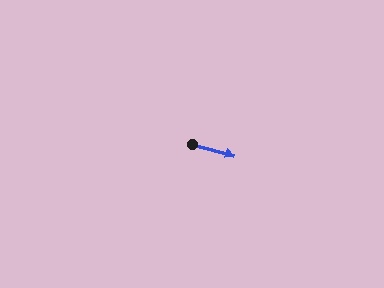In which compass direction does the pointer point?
East.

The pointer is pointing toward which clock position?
Roughly 4 o'clock.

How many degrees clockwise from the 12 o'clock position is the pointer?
Approximately 105 degrees.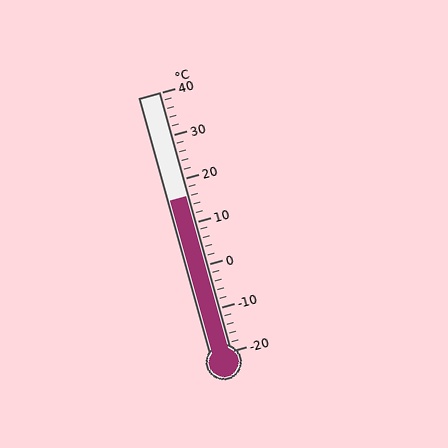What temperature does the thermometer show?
The thermometer shows approximately 16°C.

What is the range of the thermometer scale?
The thermometer scale ranges from -20°C to 40°C.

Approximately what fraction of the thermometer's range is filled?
The thermometer is filled to approximately 60% of its range.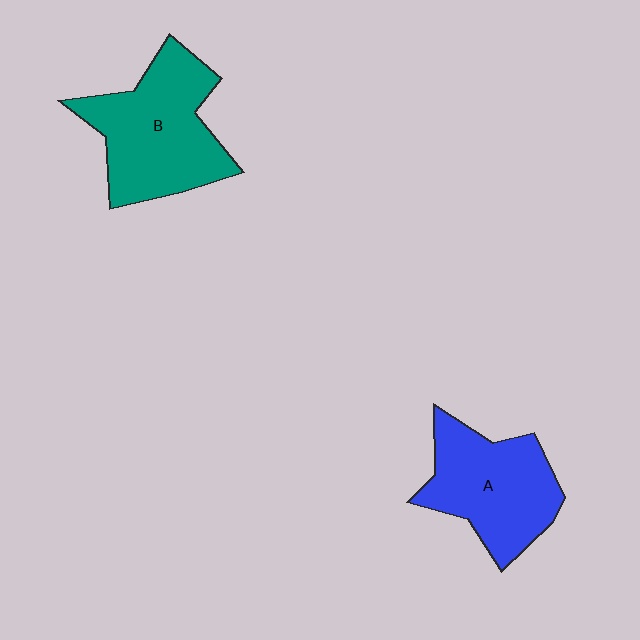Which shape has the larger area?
Shape B (teal).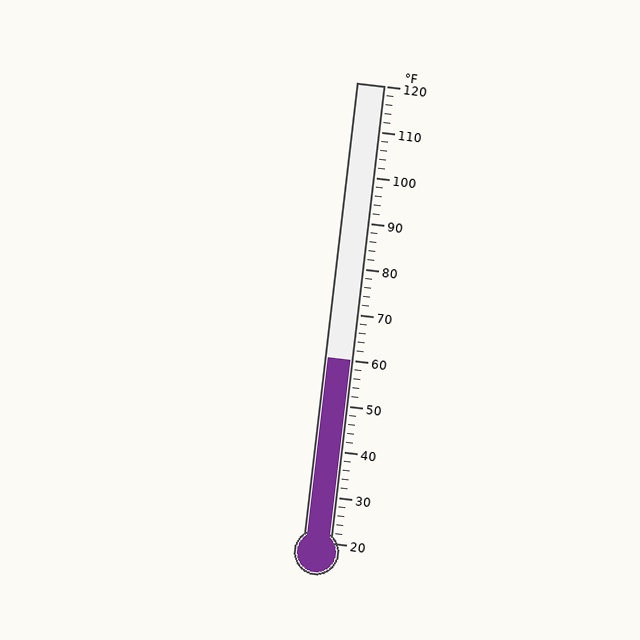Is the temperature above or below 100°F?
The temperature is below 100°F.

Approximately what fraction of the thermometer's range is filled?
The thermometer is filled to approximately 40% of its range.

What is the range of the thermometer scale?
The thermometer scale ranges from 20°F to 120°F.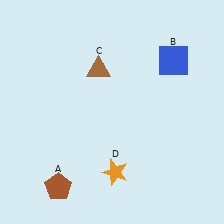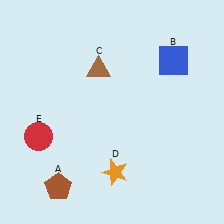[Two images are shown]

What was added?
A red circle (E) was added in Image 2.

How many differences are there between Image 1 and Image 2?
There is 1 difference between the two images.